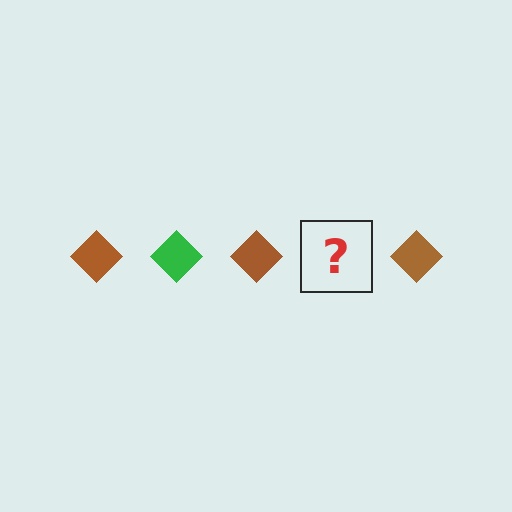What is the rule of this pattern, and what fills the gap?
The rule is that the pattern cycles through brown, green diamonds. The gap should be filled with a green diamond.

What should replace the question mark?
The question mark should be replaced with a green diamond.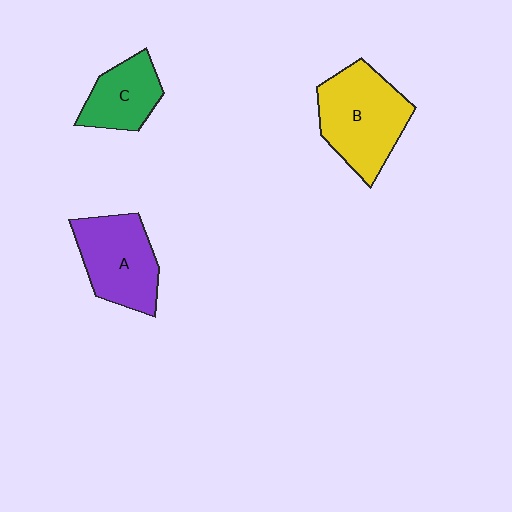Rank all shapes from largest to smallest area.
From largest to smallest: B (yellow), A (purple), C (green).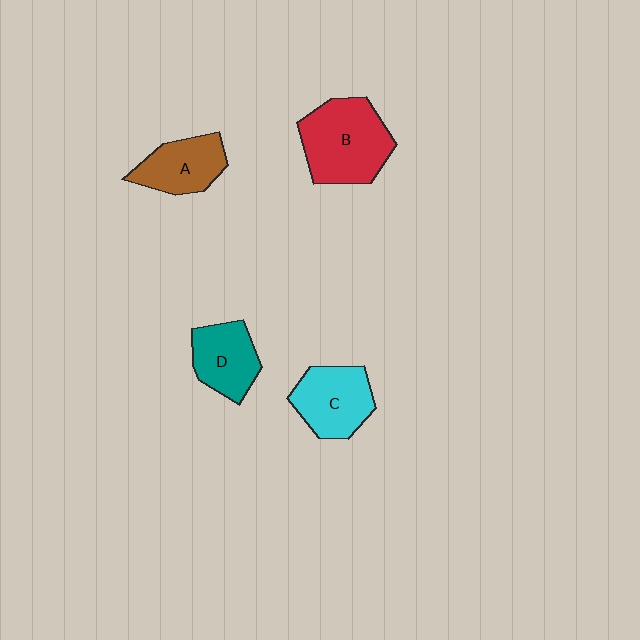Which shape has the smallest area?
Shape D (teal).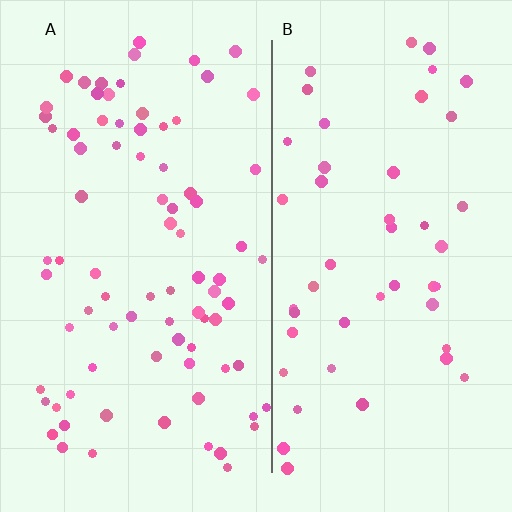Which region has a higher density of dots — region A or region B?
A (the left).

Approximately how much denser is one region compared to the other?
Approximately 1.7× — region A over region B.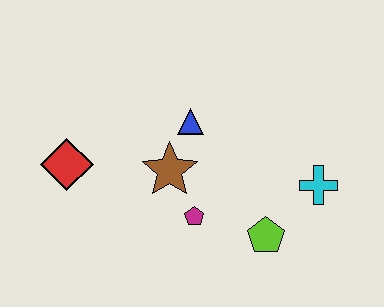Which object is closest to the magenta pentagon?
The brown star is closest to the magenta pentagon.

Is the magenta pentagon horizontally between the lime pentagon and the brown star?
Yes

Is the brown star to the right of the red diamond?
Yes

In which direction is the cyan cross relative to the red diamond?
The cyan cross is to the right of the red diamond.